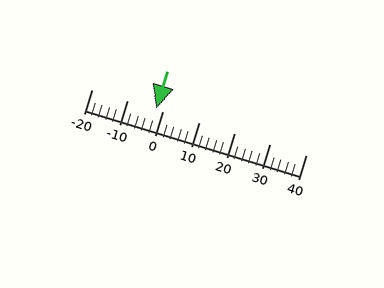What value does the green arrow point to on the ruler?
The green arrow points to approximately -2.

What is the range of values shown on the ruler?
The ruler shows values from -20 to 40.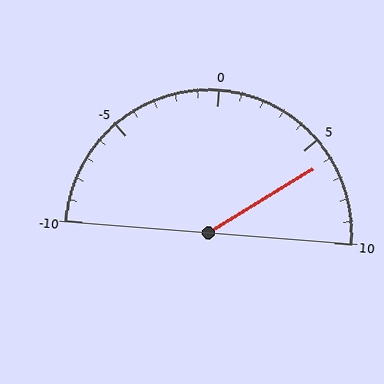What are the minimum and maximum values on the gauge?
The gauge ranges from -10 to 10.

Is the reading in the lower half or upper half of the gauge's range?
The reading is in the upper half of the range (-10 to 10).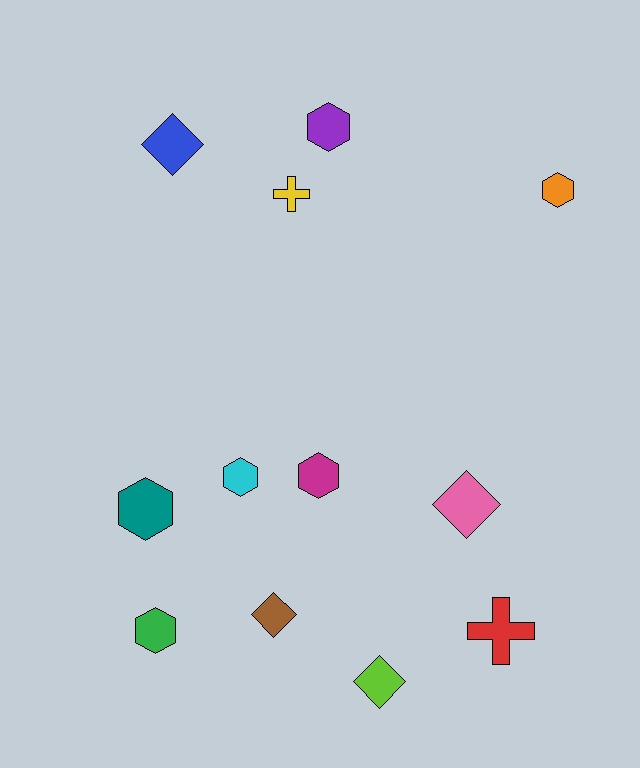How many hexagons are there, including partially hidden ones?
There are 6 hexagons.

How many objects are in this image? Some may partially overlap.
There are 12 objects.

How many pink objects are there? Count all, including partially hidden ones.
There is 1 pink object.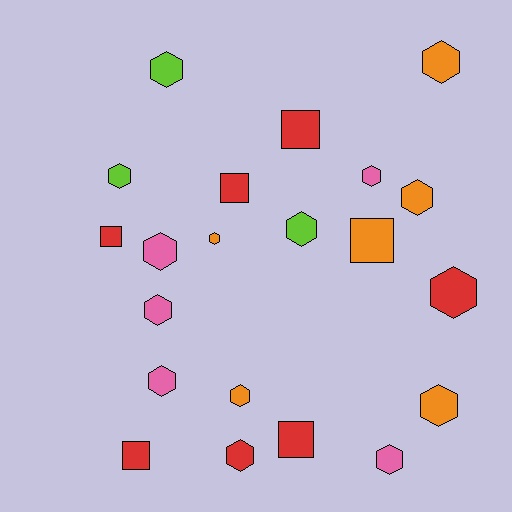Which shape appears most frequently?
Hexagon, with 15 objects.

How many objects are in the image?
There are 21 objects.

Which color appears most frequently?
Red, with 7 objects.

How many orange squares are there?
There is 1 orange square.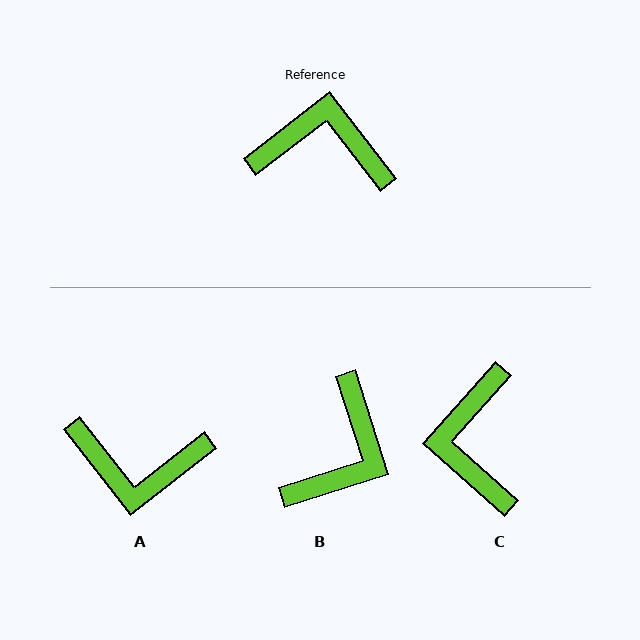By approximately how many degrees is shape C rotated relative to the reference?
Approximately 100 degrees counter-clockwise.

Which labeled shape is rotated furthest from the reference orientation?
A, about 180 degrees away.